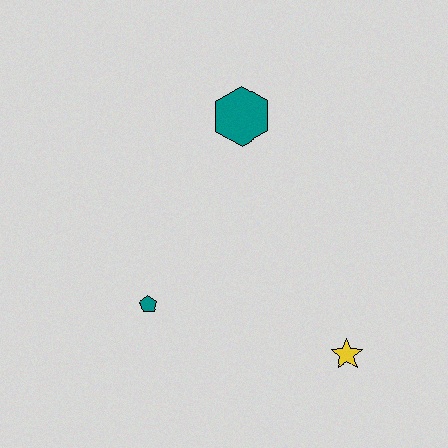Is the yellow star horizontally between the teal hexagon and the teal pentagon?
No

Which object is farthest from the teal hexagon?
The yellow star is farthest from the teal hexagon.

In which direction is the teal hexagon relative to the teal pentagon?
The teal hexagon is above the teal pentagon.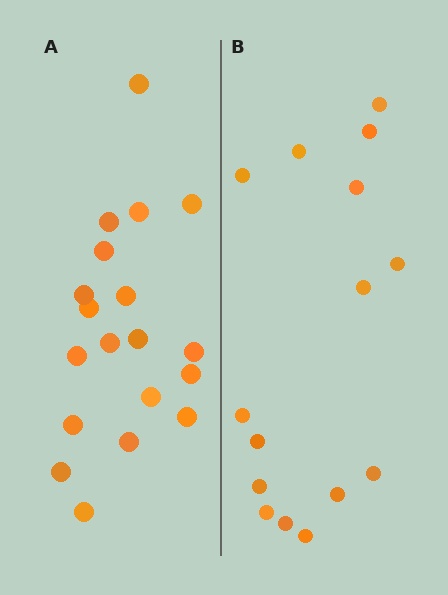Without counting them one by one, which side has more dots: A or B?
Region A (the left region) has more dots.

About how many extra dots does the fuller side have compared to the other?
Region A has about 4 more dots than region B.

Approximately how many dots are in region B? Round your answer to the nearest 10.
About 20 dots. (The exact count is 15, which rounds to 20.)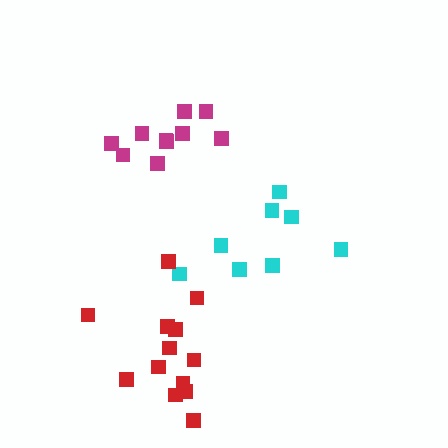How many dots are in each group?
Group 1: 8 dots, Group 2: 10 dots, Group 3: 13 dots (31 total).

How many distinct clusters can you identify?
There are 3 distinct clusters.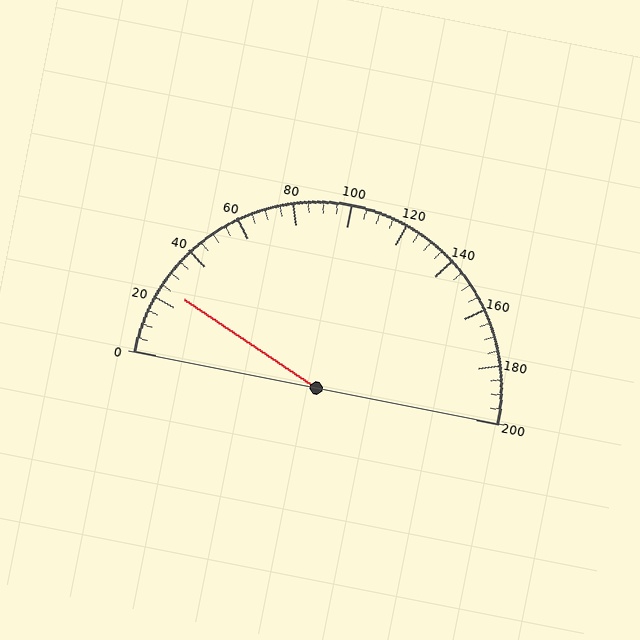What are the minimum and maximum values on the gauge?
The gauge ranges from 0 to 200.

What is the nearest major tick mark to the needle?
The nearest major tick mark is 20.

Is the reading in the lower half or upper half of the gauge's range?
The reading is in the lower half of the range (0 to 200).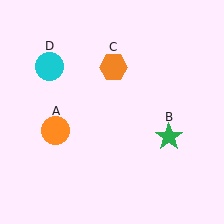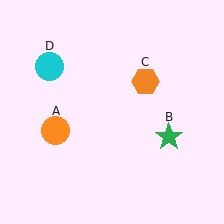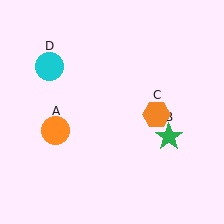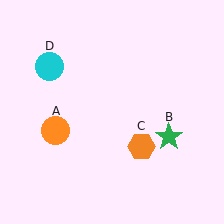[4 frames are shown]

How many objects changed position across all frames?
1 object changed position: orange hexagon (object C).